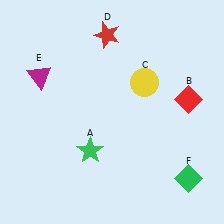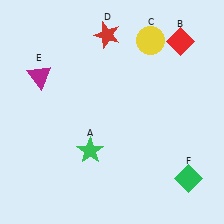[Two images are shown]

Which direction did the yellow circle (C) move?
The yellow circle (C) moved up.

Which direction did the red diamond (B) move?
The red diamond (B) moved up.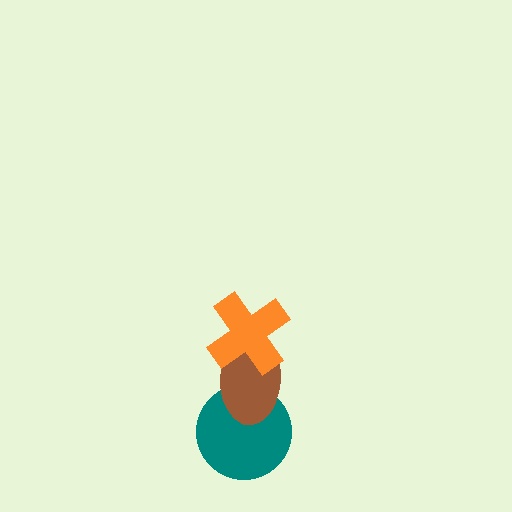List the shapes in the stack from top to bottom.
From top to bottom: the orange cross, the brown ellipse, the teal circle.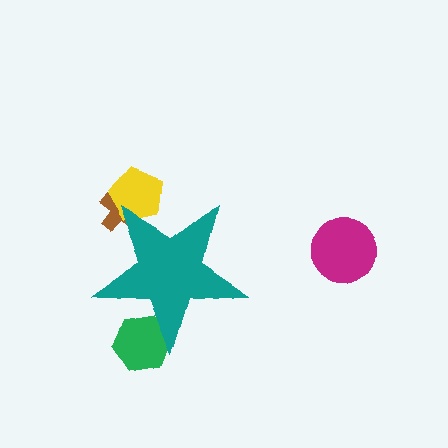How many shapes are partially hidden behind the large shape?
3 shapes are partially hidden.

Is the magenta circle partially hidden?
No, the magenta circle is fully visible.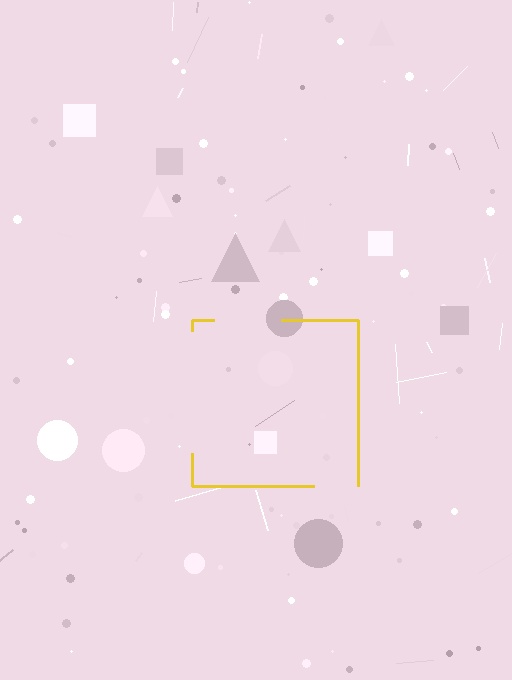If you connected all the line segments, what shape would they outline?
They would outline a square.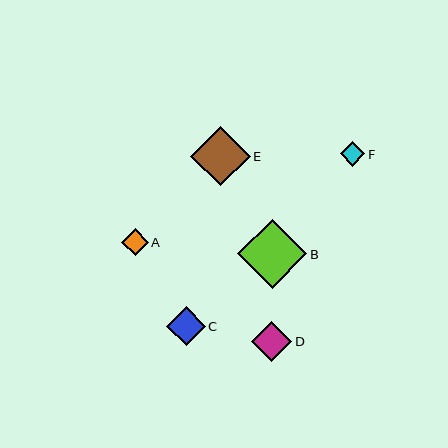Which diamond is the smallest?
Diamond F is the smallest with a size of approximately 25 pixels.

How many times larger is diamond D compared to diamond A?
Diamond D is approximately 1.5 times the size of diamond A.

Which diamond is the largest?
Diamond B is the largest with a size of approximately 69 pixels.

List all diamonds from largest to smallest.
From largest to smallest: B, E, D, C, A, F.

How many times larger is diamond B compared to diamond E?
Diamond B is approximately 1.2 times the size of diamond E.